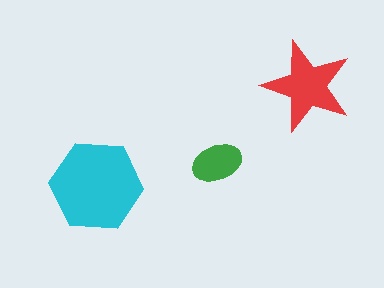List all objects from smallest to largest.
The green ellipse, the red star, the cyan hexagon.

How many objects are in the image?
There are 3 objects in the image.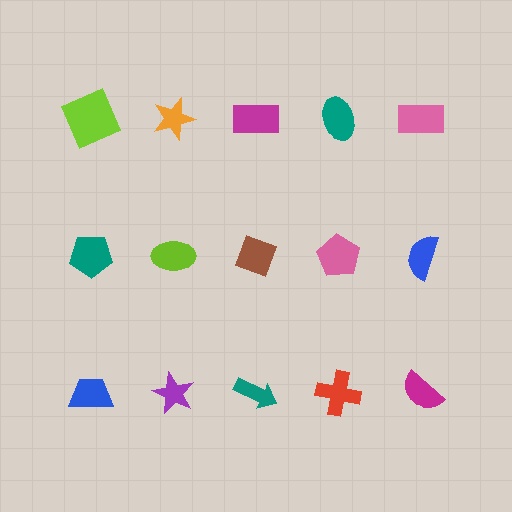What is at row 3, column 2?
A purple star.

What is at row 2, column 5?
A blue semicircle.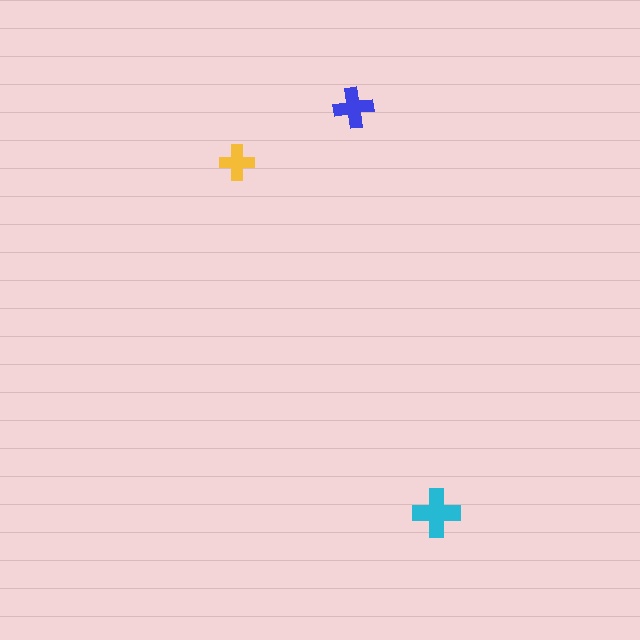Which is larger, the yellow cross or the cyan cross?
The cyan one.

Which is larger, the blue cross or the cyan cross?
The cyan one.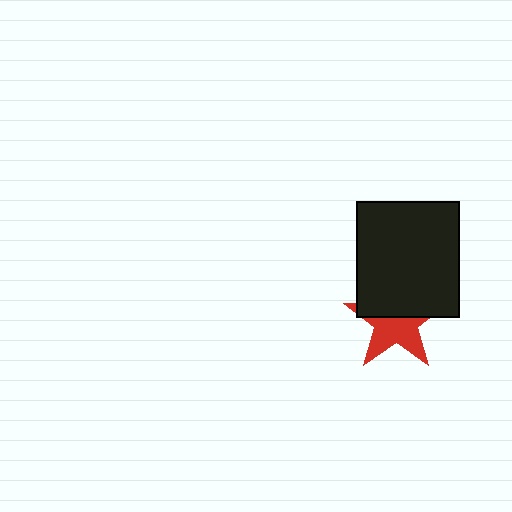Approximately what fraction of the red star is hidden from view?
Roughly 47% of the red star is hidden behind the black rectangle.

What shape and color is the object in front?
The object in front is a black rectangle.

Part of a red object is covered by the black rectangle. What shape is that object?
It is a star.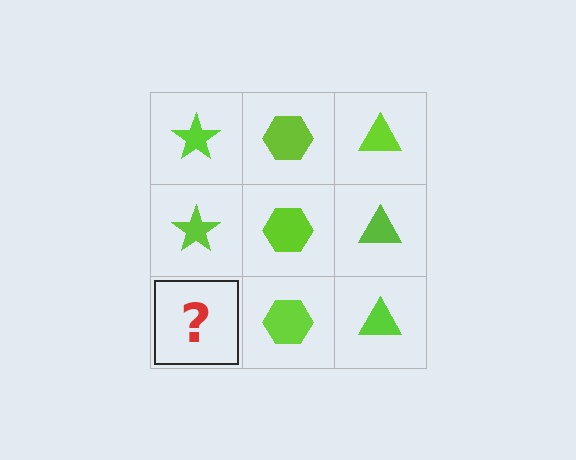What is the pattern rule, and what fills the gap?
The rule is that each column has a consistent shape. The gap should be filled with a lime star.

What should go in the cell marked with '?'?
The missing cell should contain a lime star.